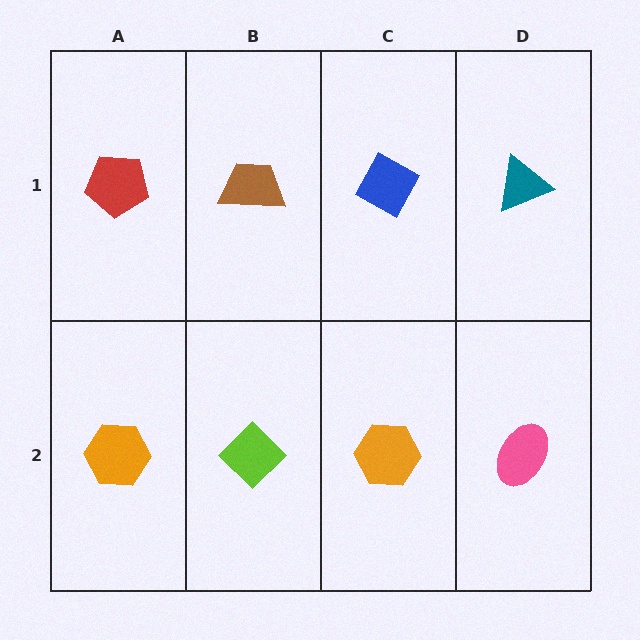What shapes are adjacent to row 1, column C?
An orange hexagon (row 2, column C), a brown trapezoid (row 1, column B), a teal triangle (row 1, column D).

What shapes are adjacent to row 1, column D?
A pink ellipse (row 2, column D), a blue diamond (row 1, column C).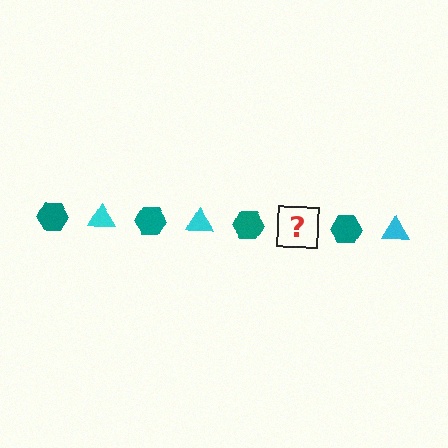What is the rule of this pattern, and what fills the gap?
The rule is that the pattern alternates between teal hexagon and cyan triangle. The gap should be filled with a cyan triangle.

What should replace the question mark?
The question mark should be replaced with a cyan triangle.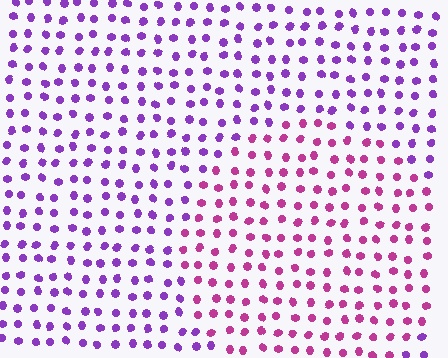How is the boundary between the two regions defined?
The boundary is defined purely by a slight shift in hue (about 42 degrees). Spacing, size, and orientation are identical on both sides.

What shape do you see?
I see a circle.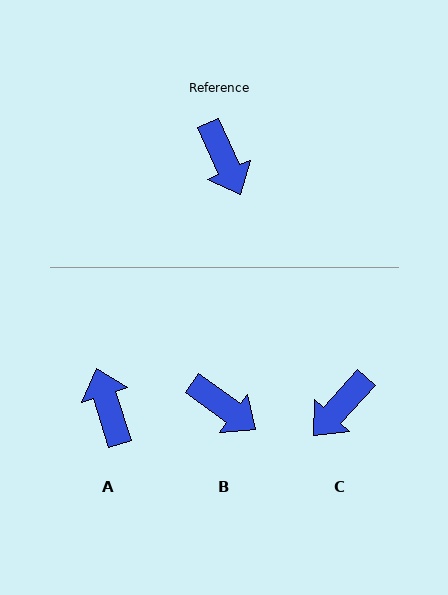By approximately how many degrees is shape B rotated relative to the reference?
Approximately 30 degrees counter-clockwise.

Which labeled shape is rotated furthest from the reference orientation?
A, about 173 degrees away.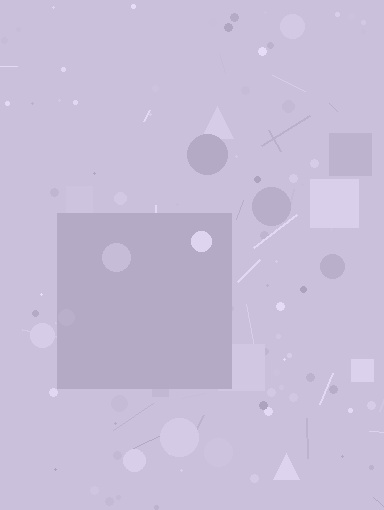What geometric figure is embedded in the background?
A square is embedded in the background.